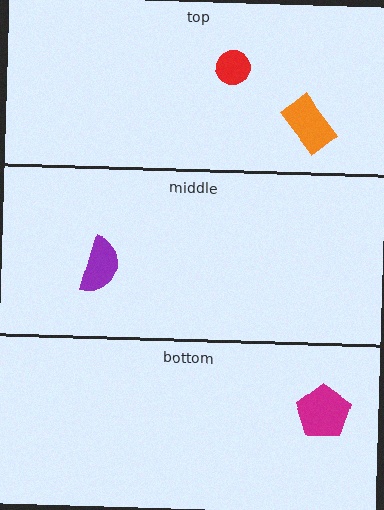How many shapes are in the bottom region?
1.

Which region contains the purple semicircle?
The middle region.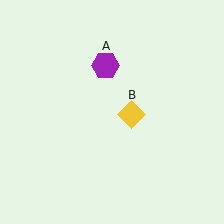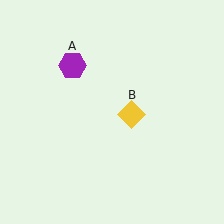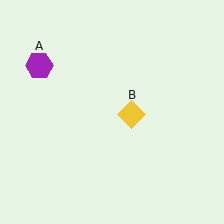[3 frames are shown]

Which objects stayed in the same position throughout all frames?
Yellow diamond (object B) remained stationary.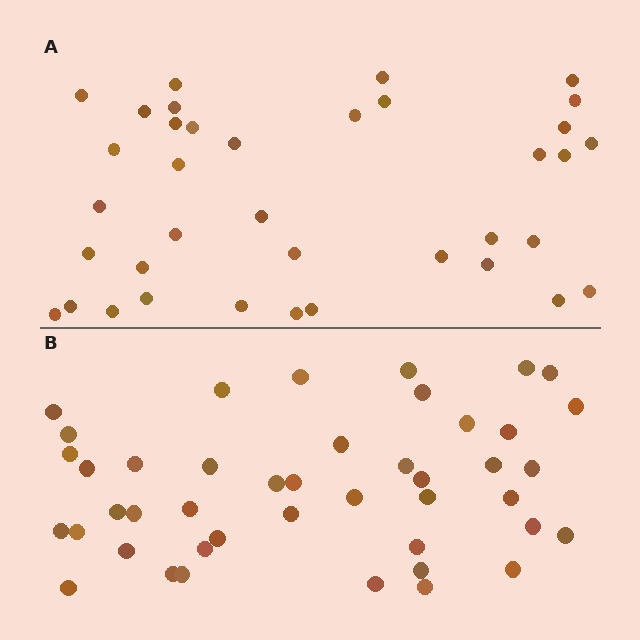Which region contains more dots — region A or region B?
Region B (the bottom region) has more dots.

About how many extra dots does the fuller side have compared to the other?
Region B has roughly 8 or so more dots than region A.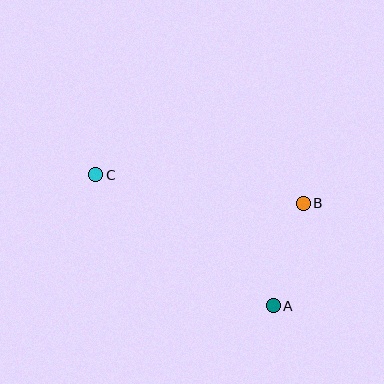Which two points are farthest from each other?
Points A and C are farthest from each other.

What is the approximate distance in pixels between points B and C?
The distance between B and C is approximately 209 pixels.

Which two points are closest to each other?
Points A and B are closest to each other.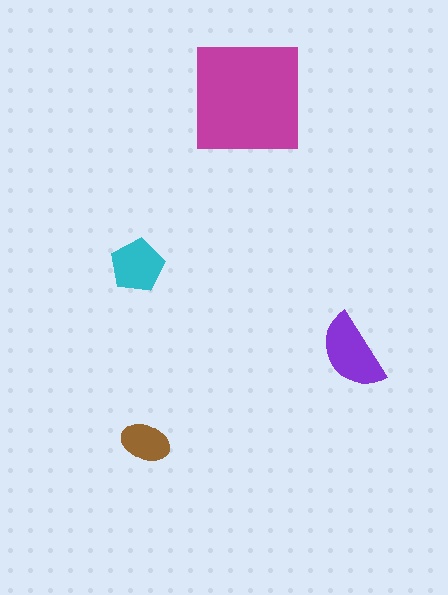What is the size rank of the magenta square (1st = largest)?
1st.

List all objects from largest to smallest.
The magenta square, the purple semicircle, the cyan pentagon, the brown ellipse.